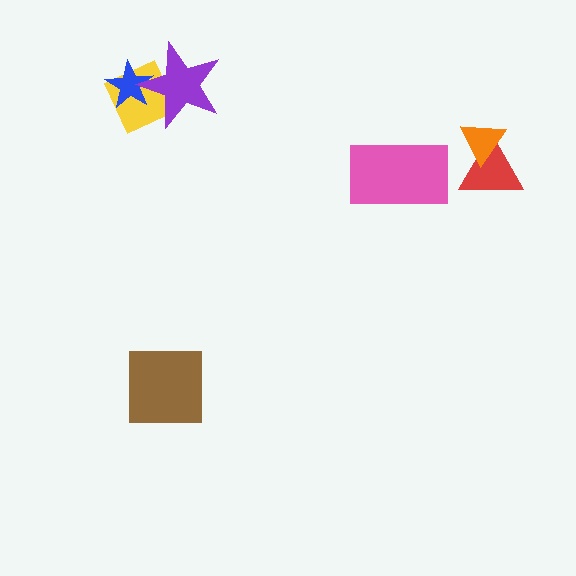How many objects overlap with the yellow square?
2 objects overlap with the yellow square.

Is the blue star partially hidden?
Yes, it is partially covered by another shape.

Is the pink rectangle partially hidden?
No, no other shape covers it.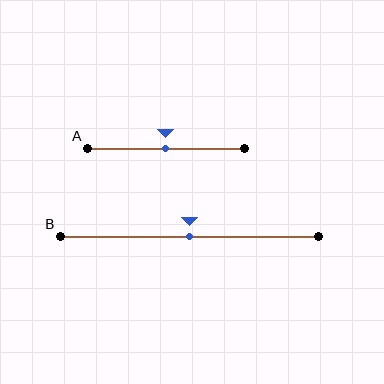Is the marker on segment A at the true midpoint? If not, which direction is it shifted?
Yes, the marker on segment A is at the true midpoint.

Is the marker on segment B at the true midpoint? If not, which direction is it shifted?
Yes, the marker on segment B is at the true midpoint.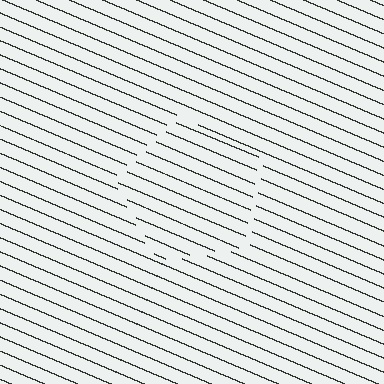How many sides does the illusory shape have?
5 sides — the line-ends trace a pentagon.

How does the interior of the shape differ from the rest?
The interior of the shape contains the same grating, shifted by half a period — the contour is defined by the phase discontinuity where line-ends from the inner and outer gratings abut.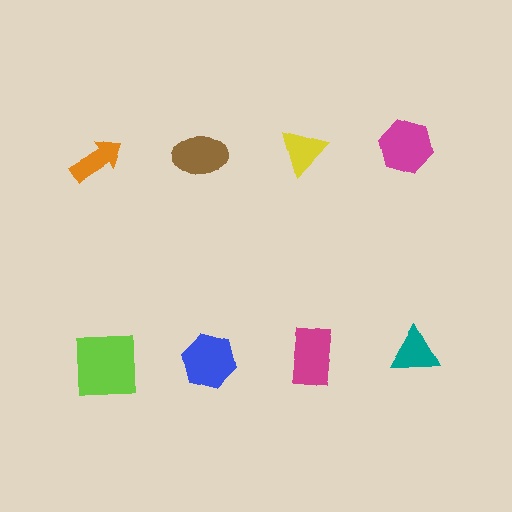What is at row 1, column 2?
A brown ellipse.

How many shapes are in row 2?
4 shapes.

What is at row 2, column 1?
A lime square.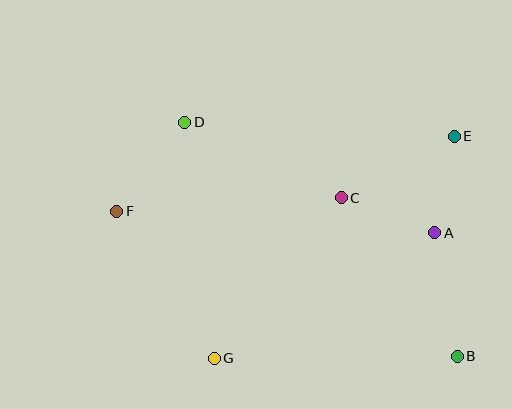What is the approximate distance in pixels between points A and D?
The distance between A and D is approximately 273 pixels.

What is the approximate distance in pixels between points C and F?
The distance between C and F is approximately 225 pixels.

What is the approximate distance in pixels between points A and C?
The distance between A and C is approximately 100 pixels.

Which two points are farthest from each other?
Points B and F are farthest from each other.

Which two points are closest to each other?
Points A and E are closest to each other.